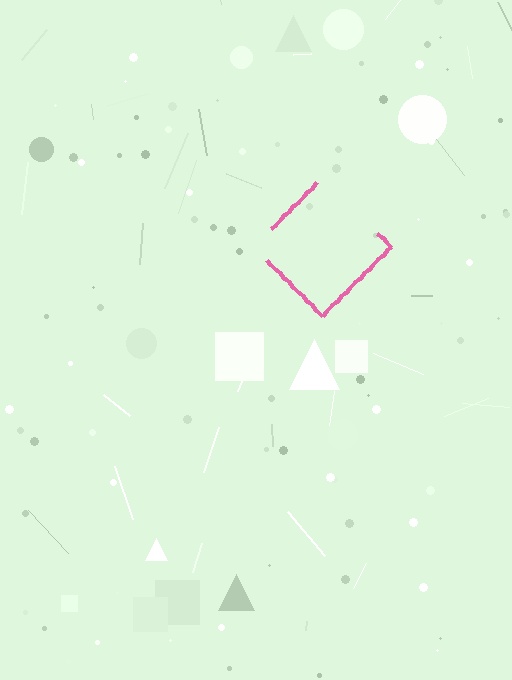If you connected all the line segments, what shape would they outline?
They would outline a diamond.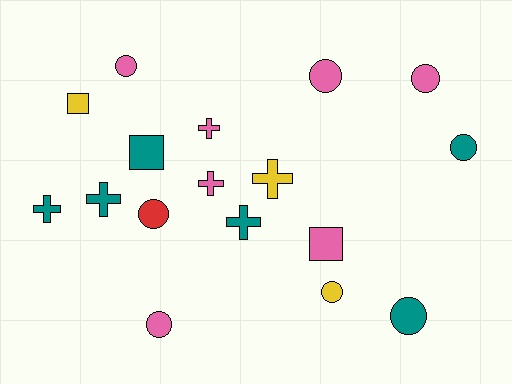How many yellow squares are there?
There is 1 yellow square.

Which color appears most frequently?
Pink, with 7 objects.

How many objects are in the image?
There are 17 objects.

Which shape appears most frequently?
Circle, with 8 objects.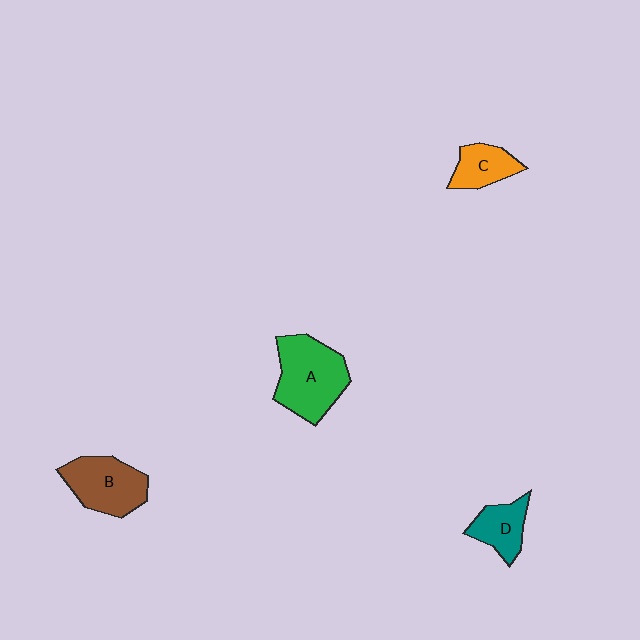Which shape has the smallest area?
Shape C (orange).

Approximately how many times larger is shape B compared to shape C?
Approximately 1.6 times.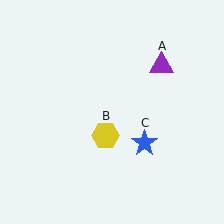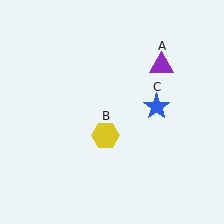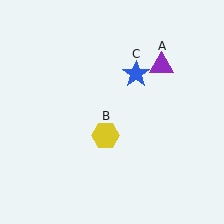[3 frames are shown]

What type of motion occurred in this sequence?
The blue star (object C) rotated counterclockwise around the center of the scene.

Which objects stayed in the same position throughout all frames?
Purple triangle (object A) and yellow hexagon (object B) remained stationary.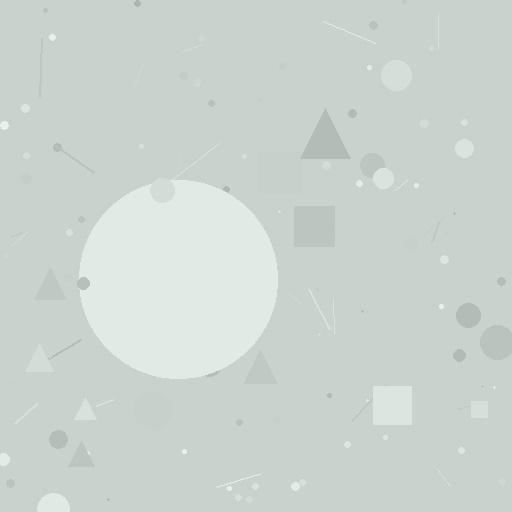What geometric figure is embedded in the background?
A circle is embedded in the background.